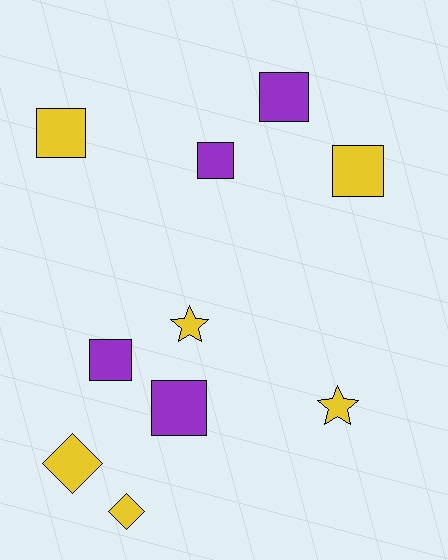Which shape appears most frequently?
Square, with 6 objects.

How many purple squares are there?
There are 4 purple squares.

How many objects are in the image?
There are 10 objects.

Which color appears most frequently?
Yellow, with 6 objects.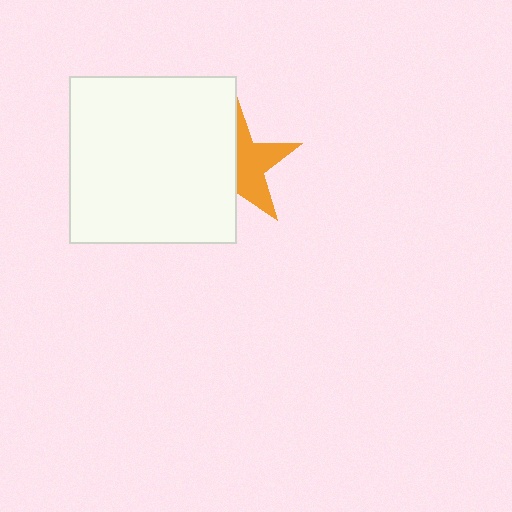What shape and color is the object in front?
The object in front is a white square.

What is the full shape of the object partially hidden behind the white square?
The partially hidden object is an orange star.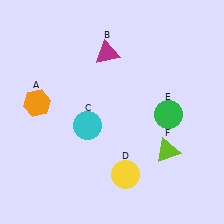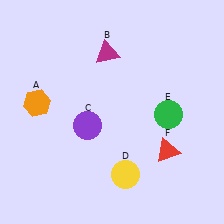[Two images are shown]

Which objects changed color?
C changed from cyan to purple. F changed from lime to red.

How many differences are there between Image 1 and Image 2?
There are 2 differences between the two images.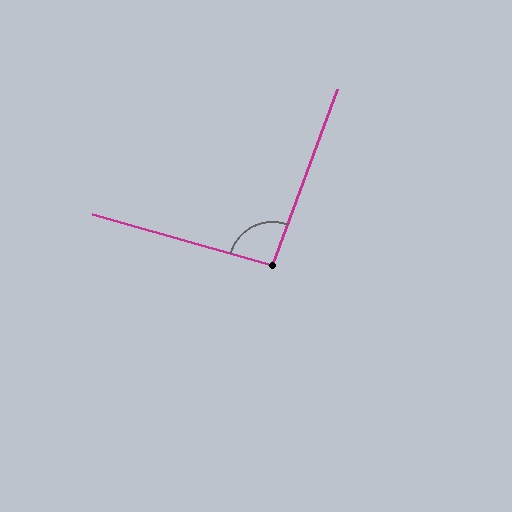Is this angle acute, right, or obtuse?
It is approximately a right angle.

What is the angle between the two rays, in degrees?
Approximately 94 degrees.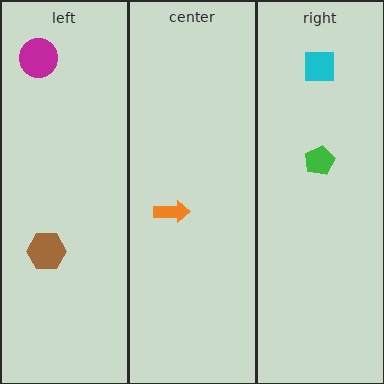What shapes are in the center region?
The orange arrow.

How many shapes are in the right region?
2.